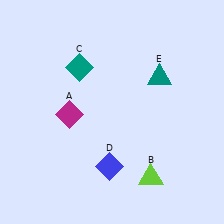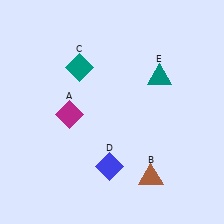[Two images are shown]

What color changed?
The triangle (B) changed from lime in Image 1 to brown in Image 2.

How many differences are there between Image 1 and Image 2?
There is 1 difference between the two images.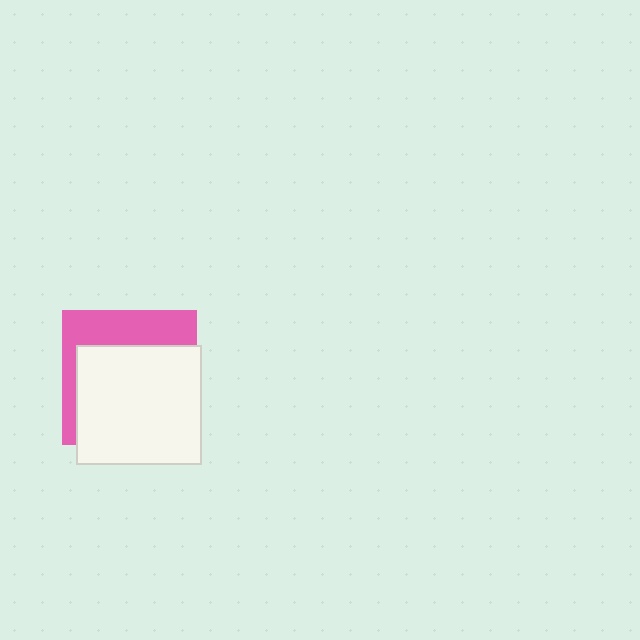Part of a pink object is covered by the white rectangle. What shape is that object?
It is a square.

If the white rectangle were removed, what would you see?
You would see the complete pink square.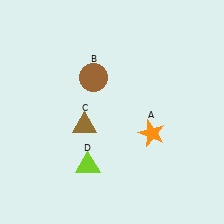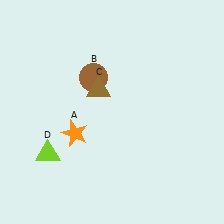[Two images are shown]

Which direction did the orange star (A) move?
The orange star (A) moved left.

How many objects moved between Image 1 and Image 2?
3 objects moved between the two images.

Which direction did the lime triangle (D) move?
The lime triangle (D) moved left.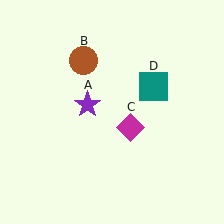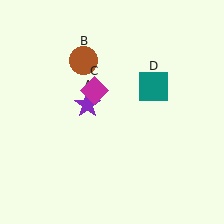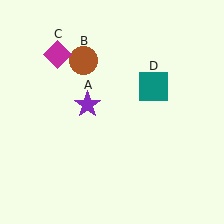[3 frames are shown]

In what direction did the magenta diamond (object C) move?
The magenta diamond (object C) moved up and to the left.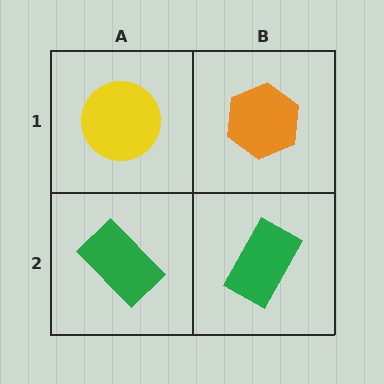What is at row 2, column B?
A green rectangle.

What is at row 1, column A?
A yellow circle.